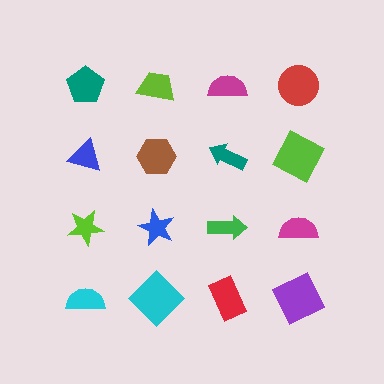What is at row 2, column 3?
A teal arrow.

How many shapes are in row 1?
4 shapes.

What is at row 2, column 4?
A lime square.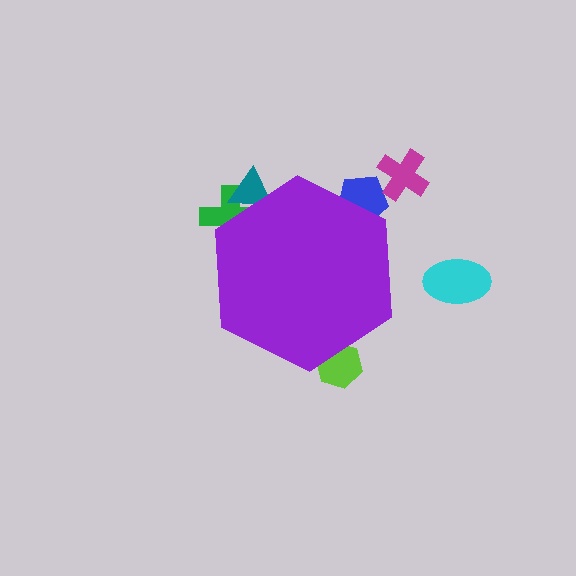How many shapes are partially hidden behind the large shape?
4 shapes are partially hidden.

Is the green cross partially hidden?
Yes, the green cross is partially hidden behind the purple hexagon.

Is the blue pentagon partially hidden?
Yes, the blue pentagon is partially hidden behind the purple hexagon.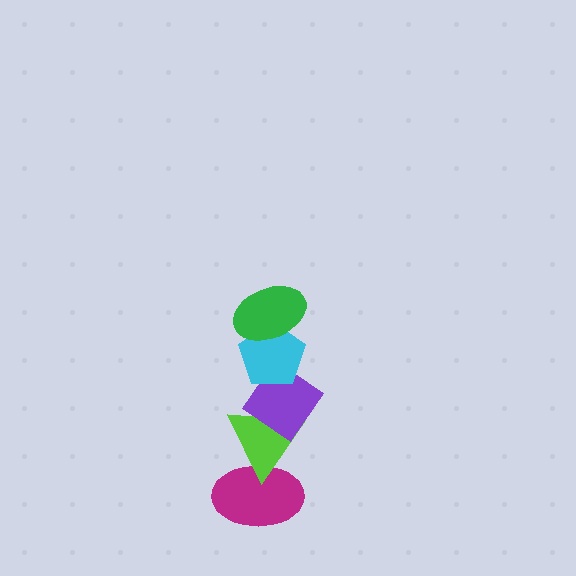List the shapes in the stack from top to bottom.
From top to bottom: the green ellipse, the cyan pentagon, the purple diamond, the lime triangle, the magenta ellipse.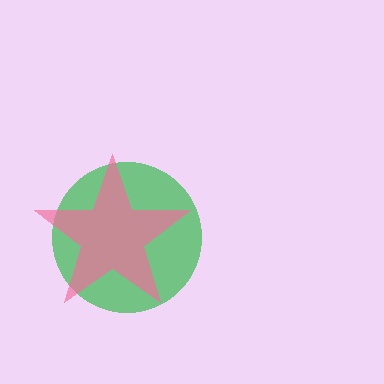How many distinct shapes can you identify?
There are 2 distinct shapes: a green circle, a pink star.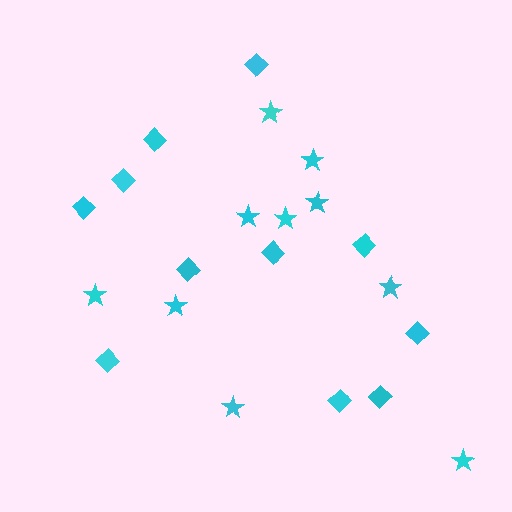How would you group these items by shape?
There are 2 groups: one group of diamonds (11) and one group of stars (10).